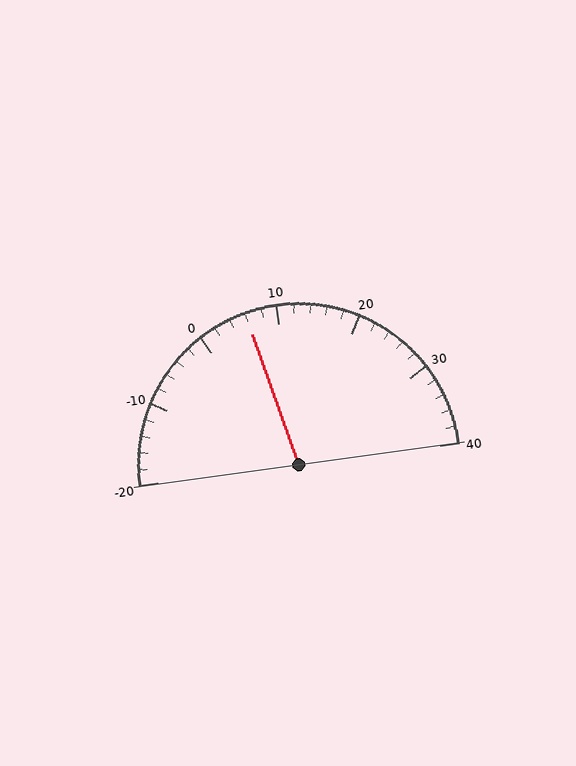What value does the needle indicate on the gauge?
The needle indicates approximately 6.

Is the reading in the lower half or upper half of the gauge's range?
The reading is in the lower half of the range (-20 to 40).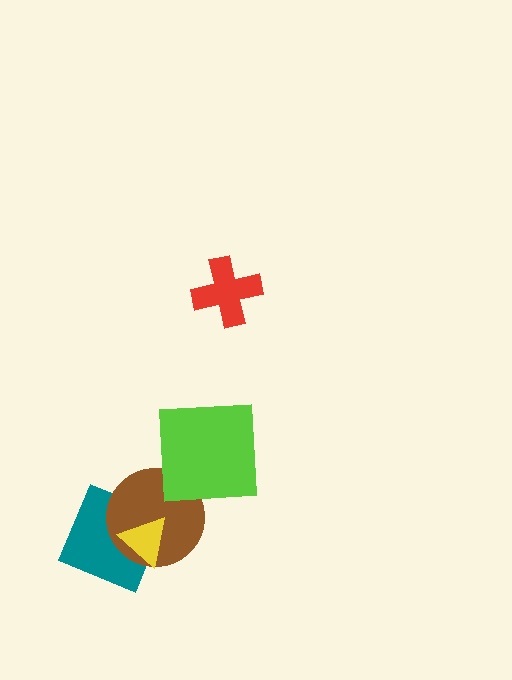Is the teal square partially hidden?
Yes, it is partially covered by another shape.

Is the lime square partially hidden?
No, no other shape covers it.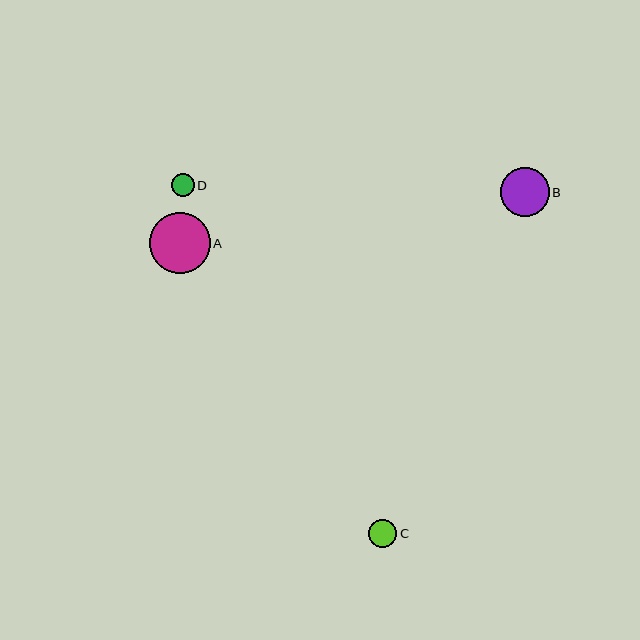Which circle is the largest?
Circle A is the largest with a size of approximately 60 pixels.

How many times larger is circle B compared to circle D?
Circle B is approximately 2.2 times the size of circle D.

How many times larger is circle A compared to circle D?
Circle A is approximately 2.7 times the size of circle D.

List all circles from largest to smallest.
From largest to smallest: A, B, C, D.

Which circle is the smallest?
Circle D is the smallest with a size of approximately 23 pixels.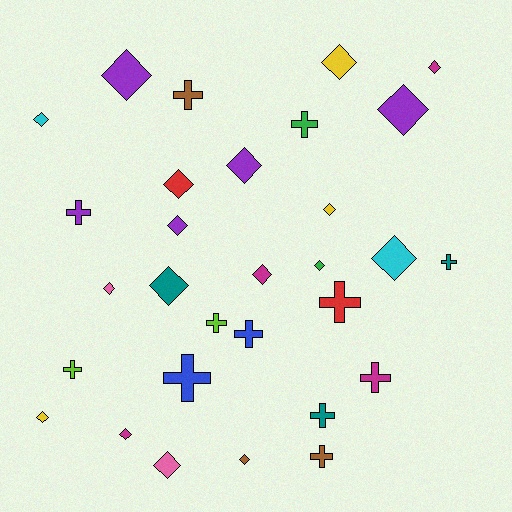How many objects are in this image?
There are 30 objects.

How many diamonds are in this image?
There are 18 diamonds.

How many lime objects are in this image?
There are 2 lime objects.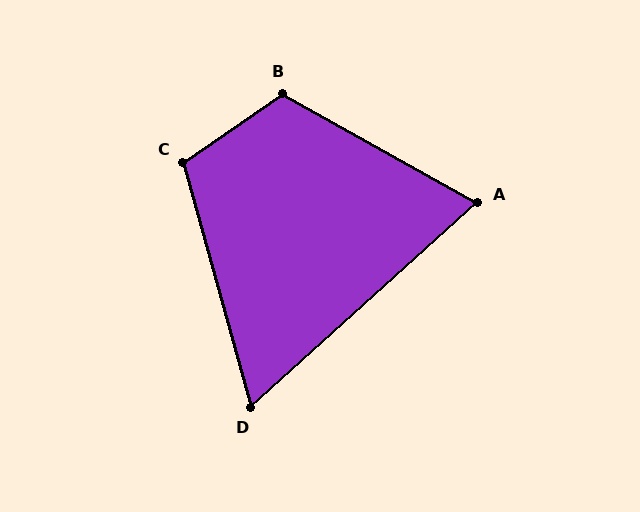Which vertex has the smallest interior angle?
D, at approximately 64 degrees.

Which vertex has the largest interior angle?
B, at approximately 116 degrees.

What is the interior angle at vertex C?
Approximately 109 degrees (obtuse).